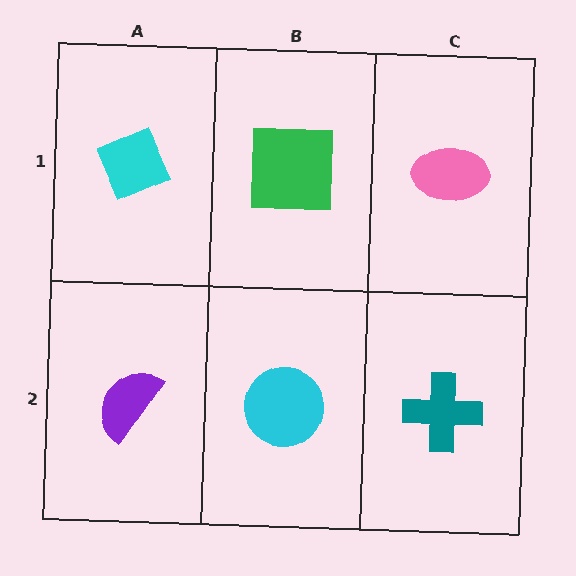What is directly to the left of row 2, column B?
A purple semicircle.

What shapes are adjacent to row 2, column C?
A pink ellipse (row 1, column C), a cyan circle (row 2, column B).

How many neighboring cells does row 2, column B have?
3.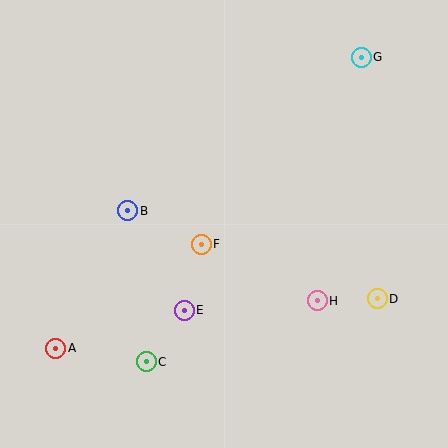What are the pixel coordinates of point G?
Point G is at (361, 57).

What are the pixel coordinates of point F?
Point F is at (201, 244).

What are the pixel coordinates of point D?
Point D is at (377, 299).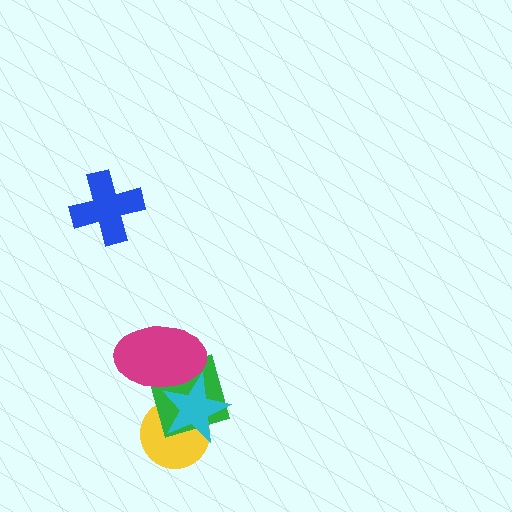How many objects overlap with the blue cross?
0 objects overlap with the blue cross.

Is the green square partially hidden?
Yes, it is partially covered by another shape.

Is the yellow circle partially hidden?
Yes, it is partially covered by another shape.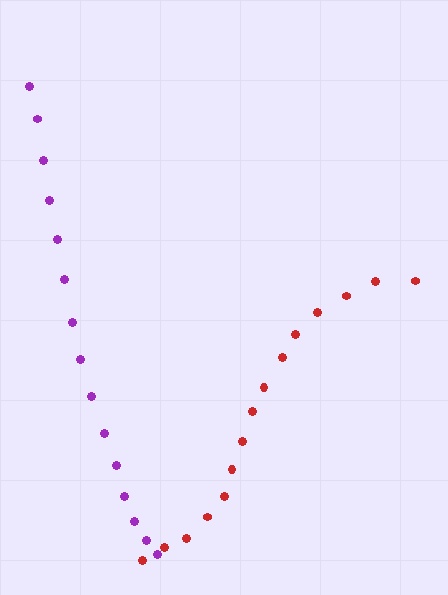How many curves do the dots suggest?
There are 2 distinct paths.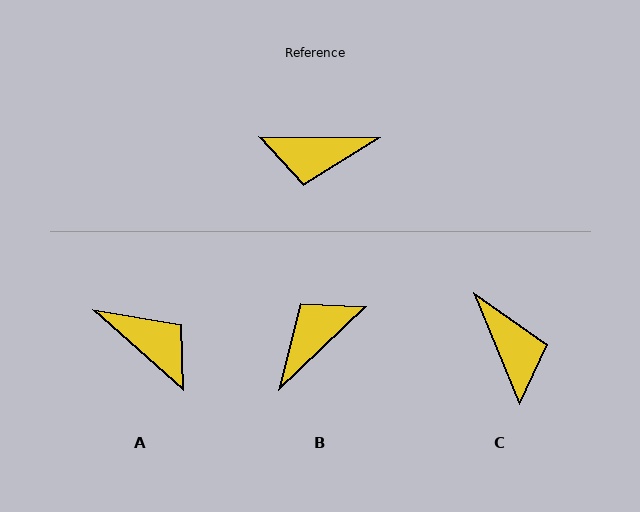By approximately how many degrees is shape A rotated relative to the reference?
Approximately 139 degrees counter-clockwise.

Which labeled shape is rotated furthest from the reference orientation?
A, about 139 degrees away.